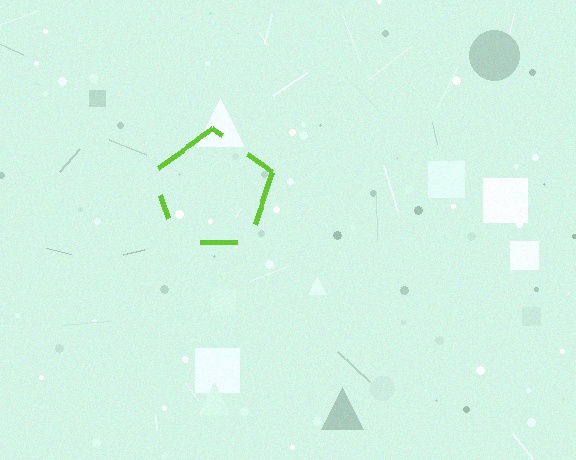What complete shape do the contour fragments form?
The contour fragments form a pentagon.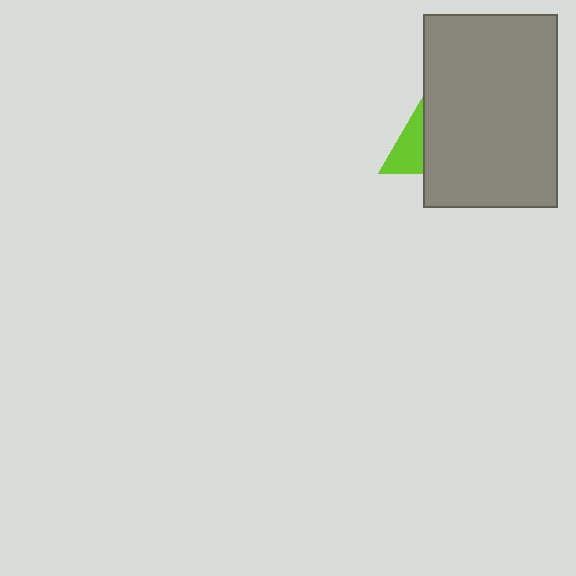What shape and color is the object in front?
The object in front is a gray rectangle.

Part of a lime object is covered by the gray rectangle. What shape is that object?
It is a triangle.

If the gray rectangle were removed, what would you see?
You would see the complete lime triangle.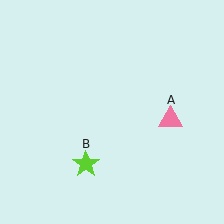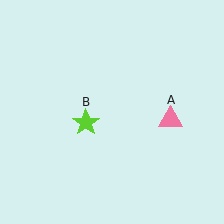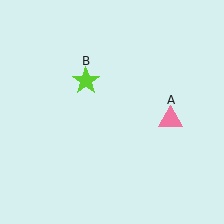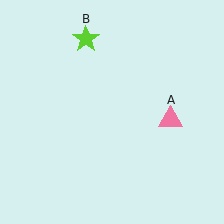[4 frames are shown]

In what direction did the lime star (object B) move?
The lime star (object B) moved up.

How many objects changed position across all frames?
1 object changed position: lime star (object B).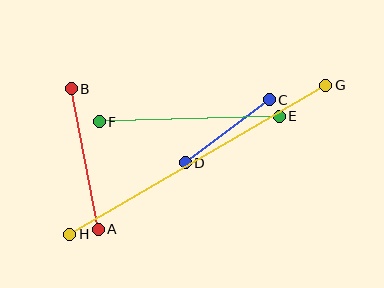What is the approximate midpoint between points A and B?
The midpoint is at approximately (85, 159) pixels.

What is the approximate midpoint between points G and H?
The midpoint is at approximately (198, 160) pixels.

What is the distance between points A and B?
The distance is approximately 143 pixels.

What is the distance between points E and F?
The distance is approximately 180 pixels.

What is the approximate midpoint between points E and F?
The midpoint is at approximately (189, 119) pixels.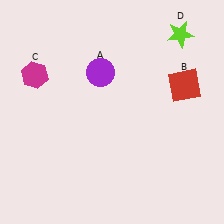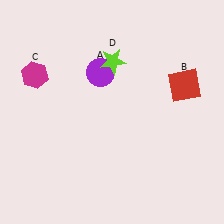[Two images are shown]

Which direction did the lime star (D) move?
The lime star (D) moved left.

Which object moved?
The lime star (D) moved left.